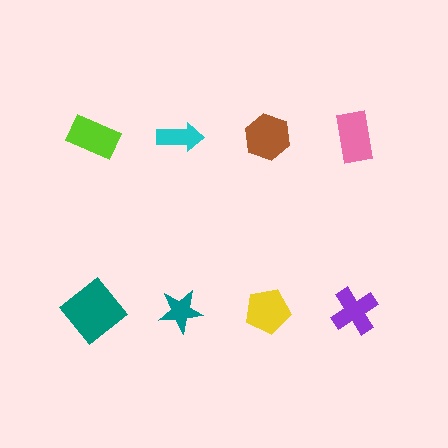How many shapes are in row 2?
4 shapes.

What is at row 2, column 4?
A purple cross.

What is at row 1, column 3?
A brown hexagon.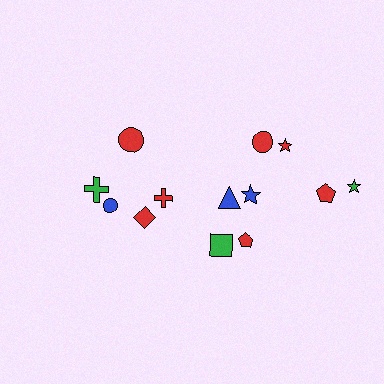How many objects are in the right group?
There are 8 objects.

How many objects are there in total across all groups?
There are 13 objects.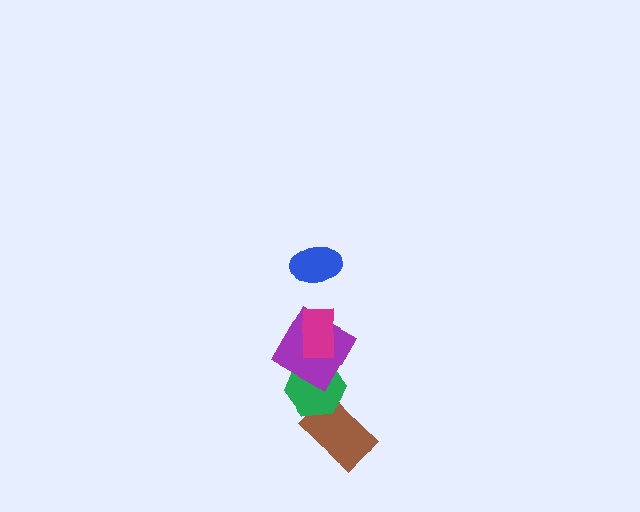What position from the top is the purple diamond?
The purple diamond is 3rd from the top.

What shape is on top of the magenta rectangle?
The blue ellipse is on top of the magenta rectangle.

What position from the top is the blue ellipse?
The blue ellipse is 1st from the top.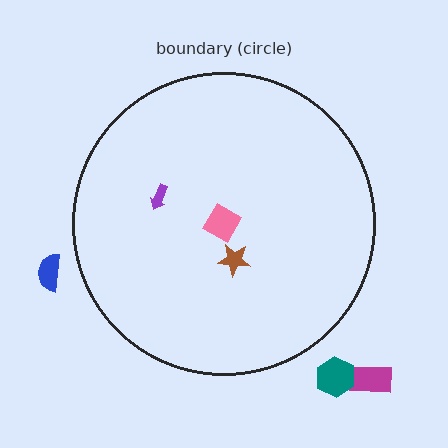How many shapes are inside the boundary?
3 inside, 3 outside.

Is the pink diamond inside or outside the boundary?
Inside.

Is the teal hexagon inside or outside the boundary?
Outside.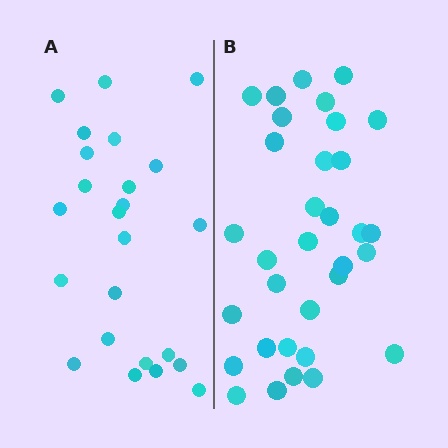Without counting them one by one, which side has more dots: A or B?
Region B (the right region) has more dots.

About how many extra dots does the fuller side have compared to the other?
Region B has roughly 8 or so more dots than region A.